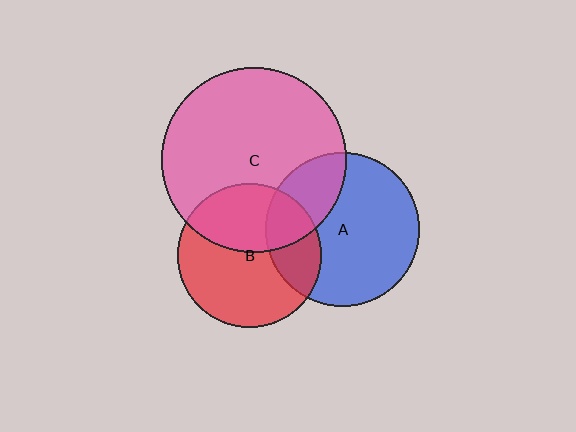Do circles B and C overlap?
Yes.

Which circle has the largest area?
Circle C (pink).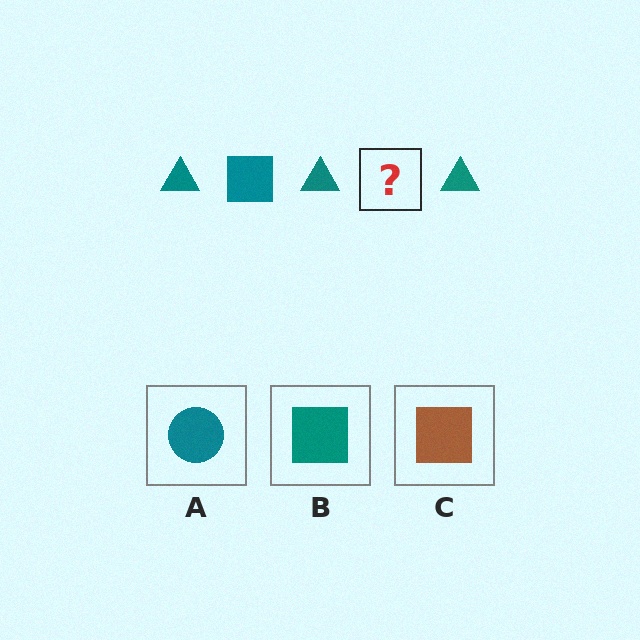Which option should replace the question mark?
Option B.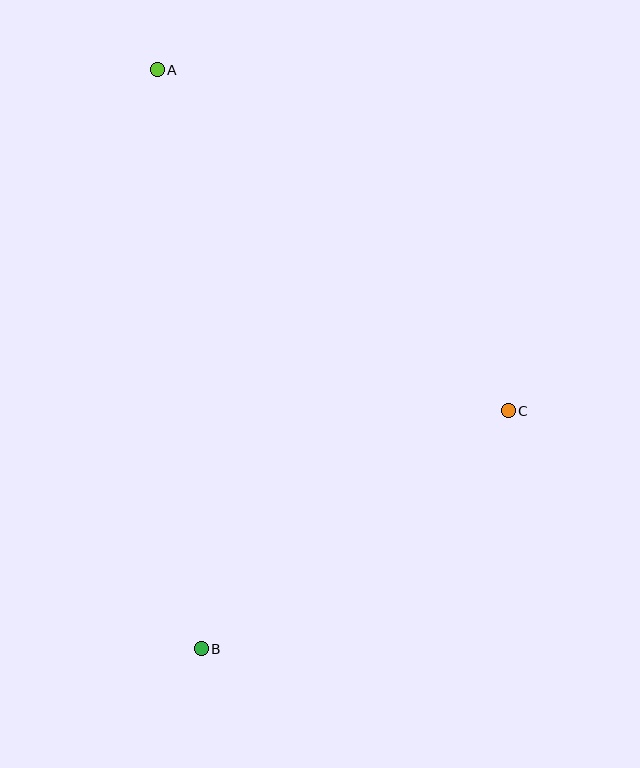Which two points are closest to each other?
Points B and C are closest to each other.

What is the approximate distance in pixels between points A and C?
The distance between A and C is approximately 490 pixels.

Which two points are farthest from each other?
Points A and B are farthest from each other.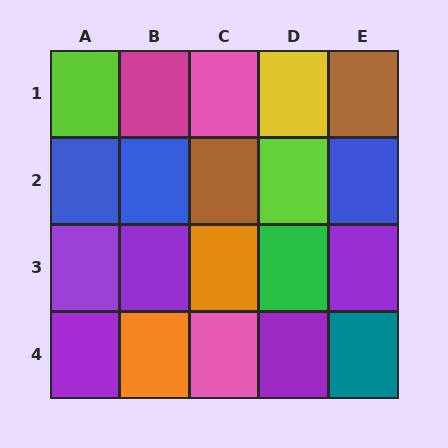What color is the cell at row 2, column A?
Blue.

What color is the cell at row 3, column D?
Green.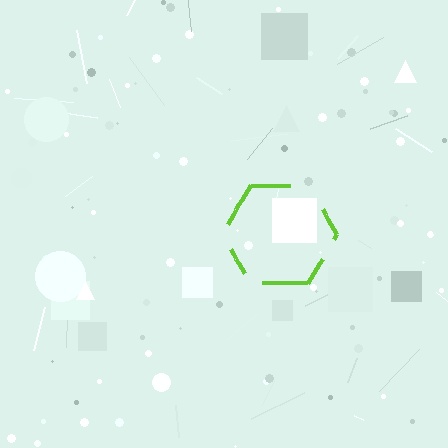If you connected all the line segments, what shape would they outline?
They would outline a hexagon.